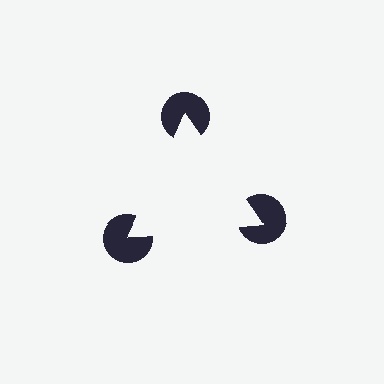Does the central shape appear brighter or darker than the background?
It typically appears slightly brighter than the background, even though no actual brightness change is drawn.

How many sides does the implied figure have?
3 sides.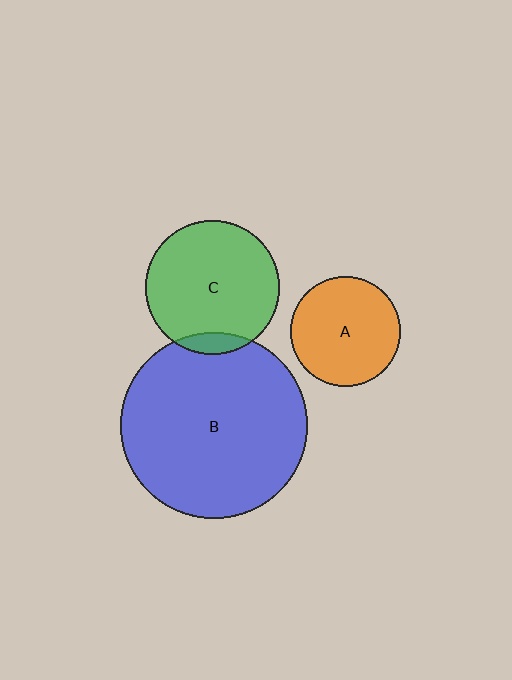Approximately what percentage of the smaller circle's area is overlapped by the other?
Approximately 10%.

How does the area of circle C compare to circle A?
Approximately 1.5 times.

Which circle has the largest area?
Circle B (blue).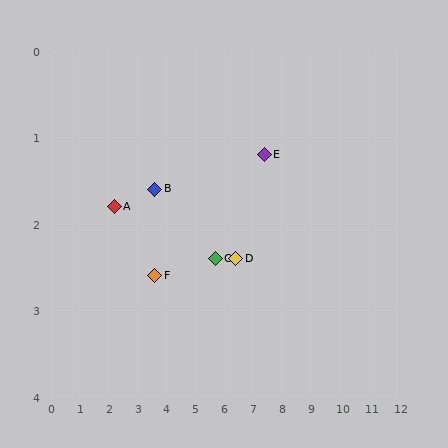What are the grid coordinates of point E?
Point E is at approximately (7.4, 1.2).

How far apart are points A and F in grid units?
Points A and F are about 1.6 grid units apart.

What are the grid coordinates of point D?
Point D is at approximately (6.4, 2.4).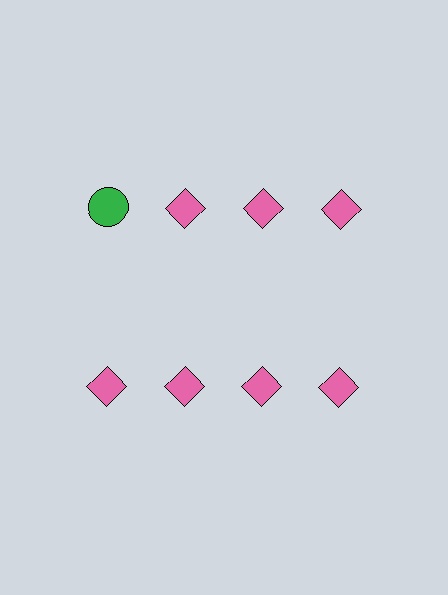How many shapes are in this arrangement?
There are 8 shapes arranged in a grid pattern.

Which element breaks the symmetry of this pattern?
The green circle in the top row, leftmost column breaks the symmetry. All other shapes are pink diamonds.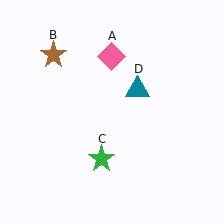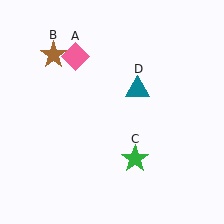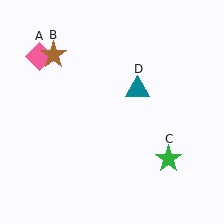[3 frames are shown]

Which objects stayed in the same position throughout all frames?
Brown star (object B) and teal triangle (object D) remained stationary.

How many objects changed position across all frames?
2 objects changed position: pink diamond (object A), green star (object C).